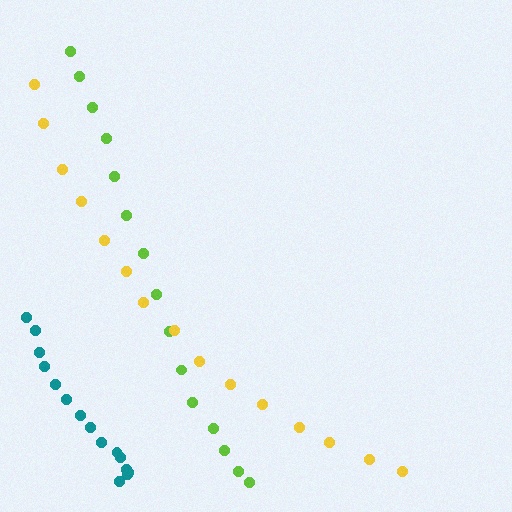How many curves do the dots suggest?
There are 3 distinct paths.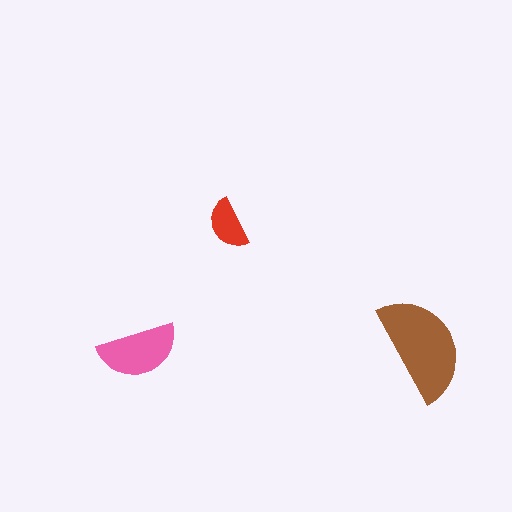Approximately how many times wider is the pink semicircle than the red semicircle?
About 1.5 times wider.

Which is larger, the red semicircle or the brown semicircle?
The brown one.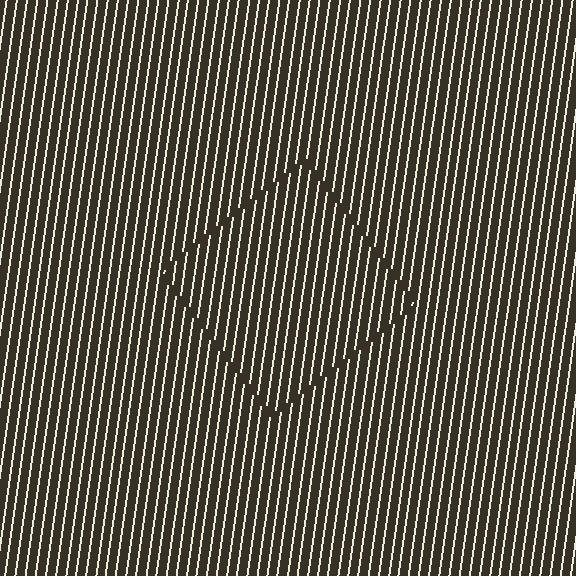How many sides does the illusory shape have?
4 sides — the line-ends trace a square.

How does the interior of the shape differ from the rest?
The interior of the shape contains the same grating, shifted by half a period — the contour is defined by the phase discontinuity where line-ends from the inner and outer gratings abut.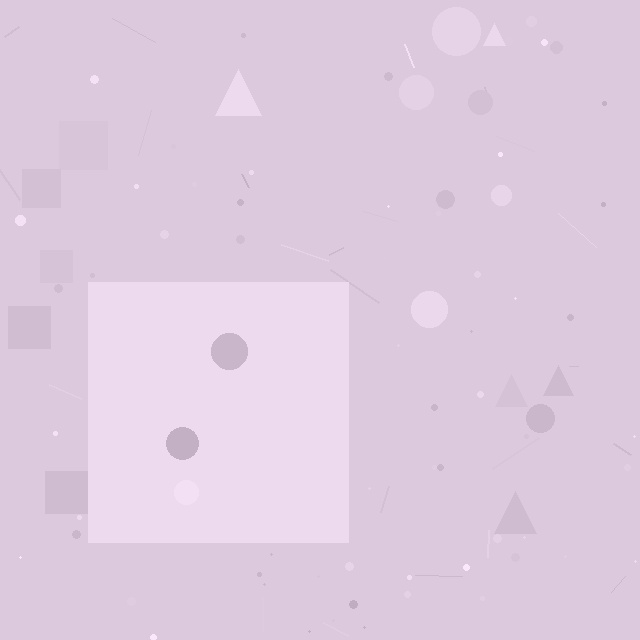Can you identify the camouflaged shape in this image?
The camouflaged shape is a square.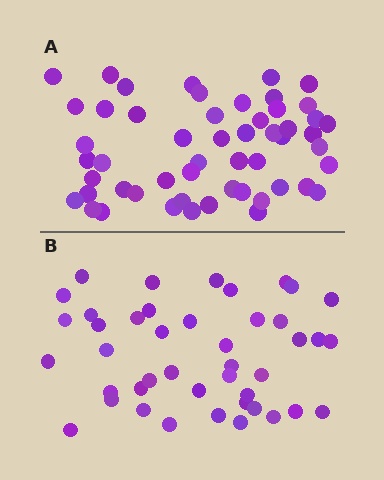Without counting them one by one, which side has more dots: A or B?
Region A (the top region) has more dots.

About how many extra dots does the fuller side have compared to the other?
Region A has roughly 10 or so more dots than region B.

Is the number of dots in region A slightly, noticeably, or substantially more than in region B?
Region A has only slightly more — the two regions are fairly close. The ratio is roughly 1.2 to 1.